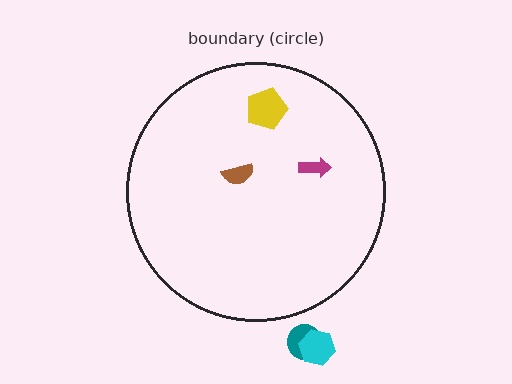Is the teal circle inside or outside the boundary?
Outside.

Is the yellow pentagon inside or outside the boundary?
Inside.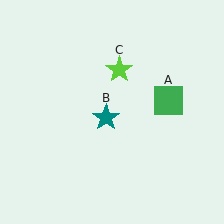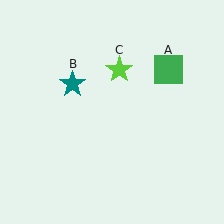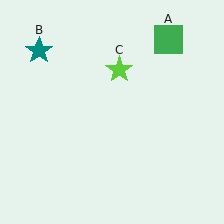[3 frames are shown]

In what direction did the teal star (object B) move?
The teal star (object B) moved up and to the left.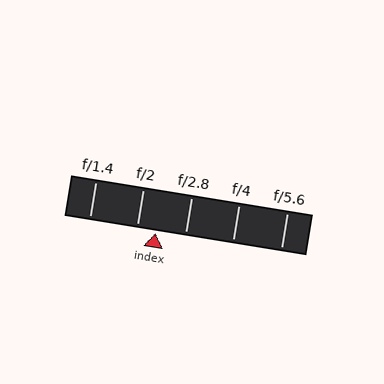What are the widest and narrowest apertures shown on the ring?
The widest aperture shown is f/1.4 and the narrowest is f/5.6.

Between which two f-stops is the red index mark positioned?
The index mark is between f/2 and f/2.8.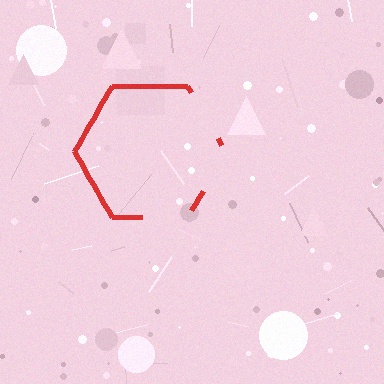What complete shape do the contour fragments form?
The contour fragments form a hexagon.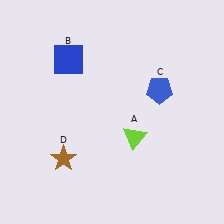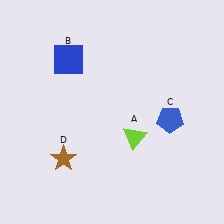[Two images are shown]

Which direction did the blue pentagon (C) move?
The blue pentagon (C) moved down.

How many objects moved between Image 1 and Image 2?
1 object moved between the two images.